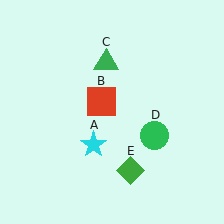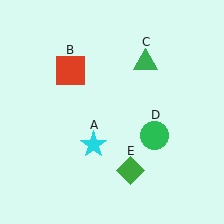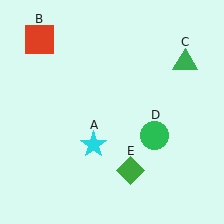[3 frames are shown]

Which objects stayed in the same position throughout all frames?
Cyan star (object A) and green circle (object D) and green diamond (object E) remained stationary.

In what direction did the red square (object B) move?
The red square (object B) moved up and to the left.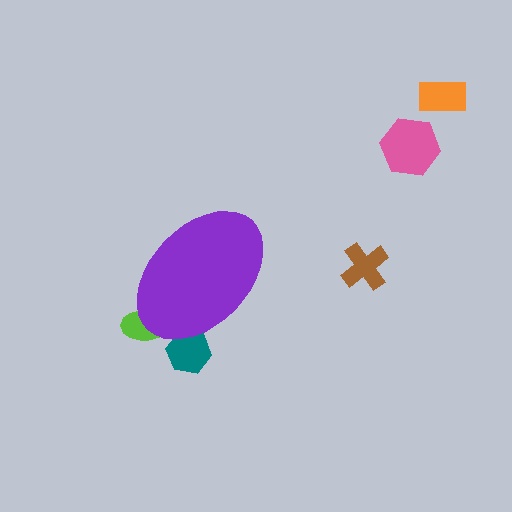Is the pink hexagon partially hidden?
No, the pink hexagon is fully visible.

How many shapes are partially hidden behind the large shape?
2 shapes are partially hidden.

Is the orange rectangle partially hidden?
No, the orange rectangle is fully visible.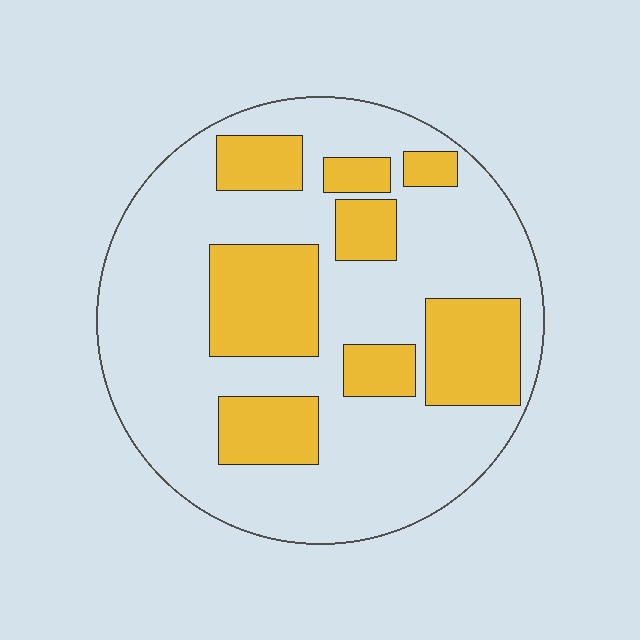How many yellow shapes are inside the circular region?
8.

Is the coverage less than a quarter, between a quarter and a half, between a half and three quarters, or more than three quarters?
Between a quarter and a half.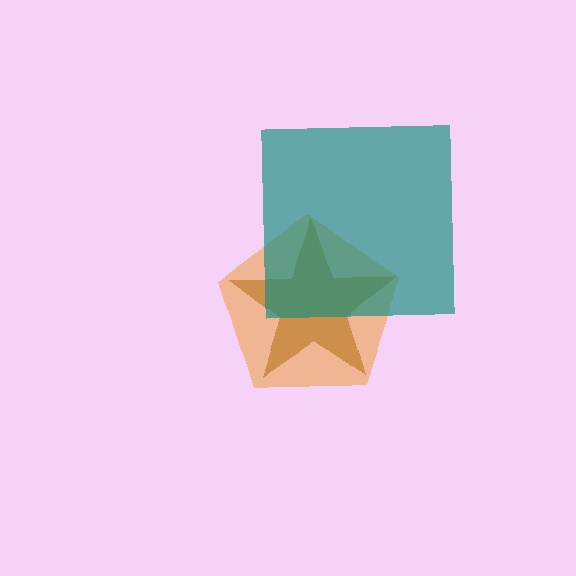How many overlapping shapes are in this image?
There are 3 overlapping shapes in the image.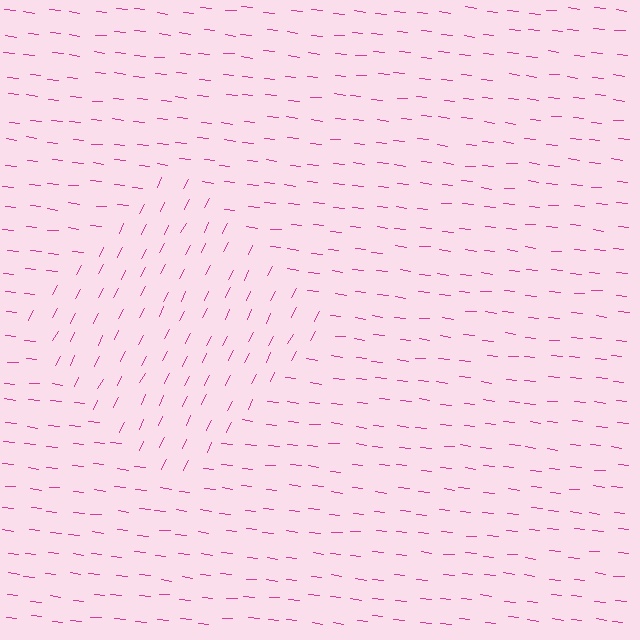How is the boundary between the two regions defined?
The boundary is defined purely by a change in line orientation (approximately 69 degrees difference). All lines are the same color and thickness.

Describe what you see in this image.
The image is filled with small magenta line segments. A diamond region in the image has lines oriented differently from the surrounding lines, creating a visible texture boundary.